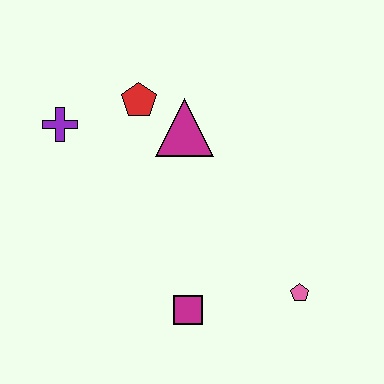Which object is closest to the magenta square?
The pink pentagon is closest to the magenta square.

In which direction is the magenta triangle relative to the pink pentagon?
The magenta triangle is above the pink pentagon.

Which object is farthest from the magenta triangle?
The pink pentagon is farthest from the magenta triangle.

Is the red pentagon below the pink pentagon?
No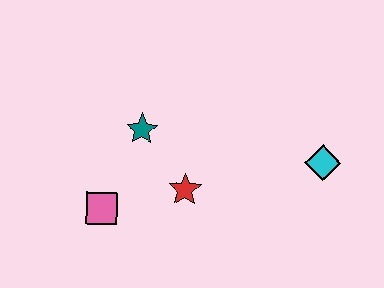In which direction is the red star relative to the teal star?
The red star is below the teal star.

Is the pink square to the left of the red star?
Yes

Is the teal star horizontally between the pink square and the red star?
Yes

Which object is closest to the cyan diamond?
The red star is closest to the cyan diamond.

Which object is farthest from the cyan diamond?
The pink square is farthest from the cyan diamond.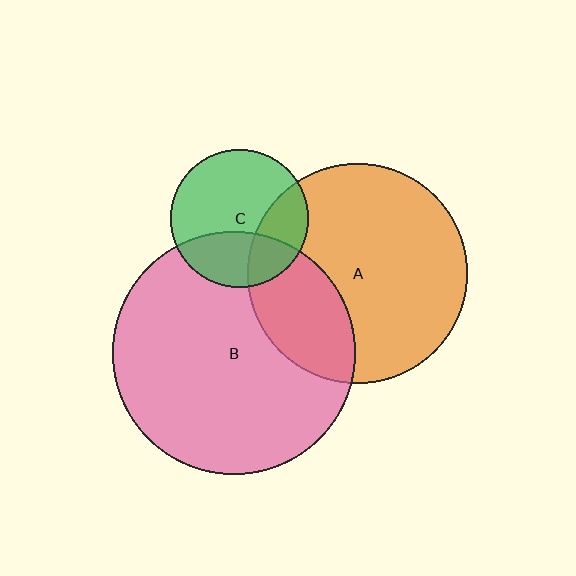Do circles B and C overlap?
Yes.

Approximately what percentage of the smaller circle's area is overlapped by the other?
Approximately 35%.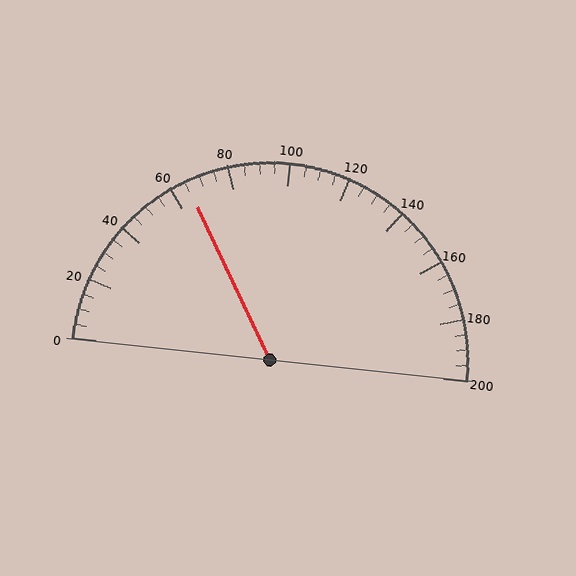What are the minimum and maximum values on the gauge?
The gauge ranges from 0 to 200.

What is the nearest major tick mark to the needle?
The nearest major tick mark is 60.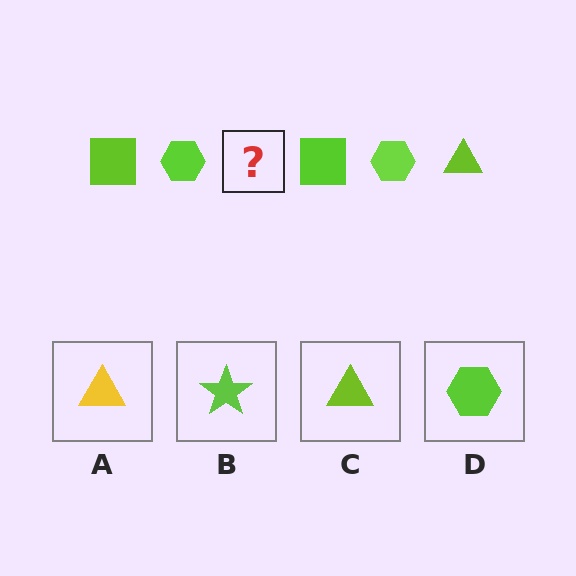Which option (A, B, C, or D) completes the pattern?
C.